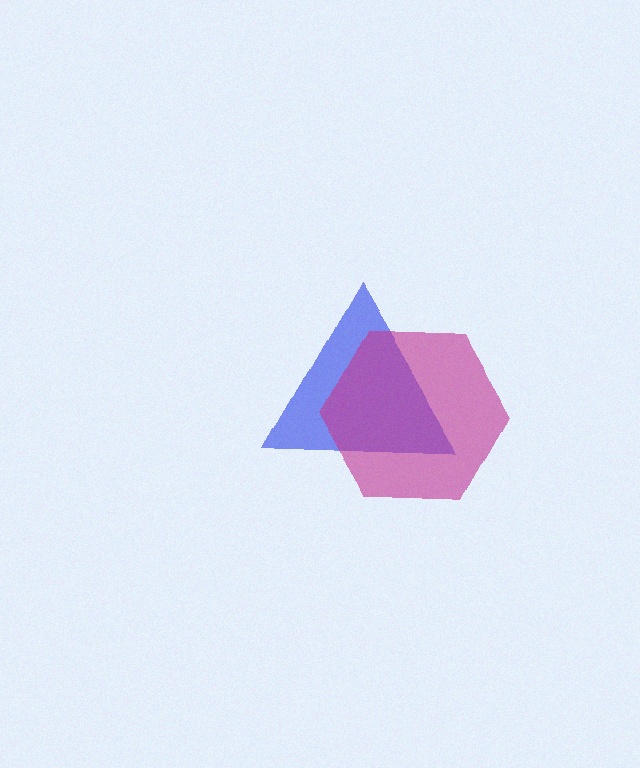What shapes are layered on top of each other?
The layered shapes are: a blue triangle, a magenta hexagon.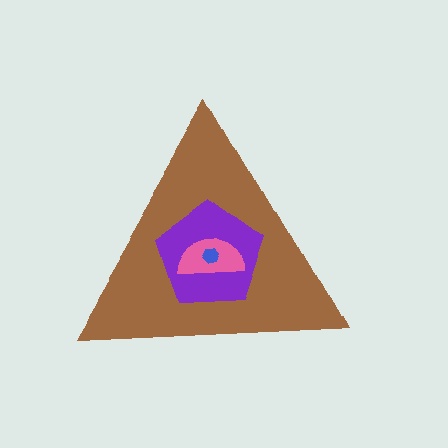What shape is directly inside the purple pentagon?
The pink semicircle.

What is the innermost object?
The blue hexagon.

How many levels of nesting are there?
4.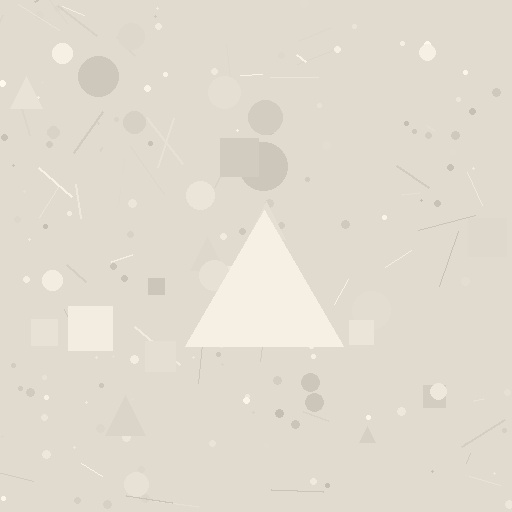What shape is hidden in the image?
A triangle is hidden in the image.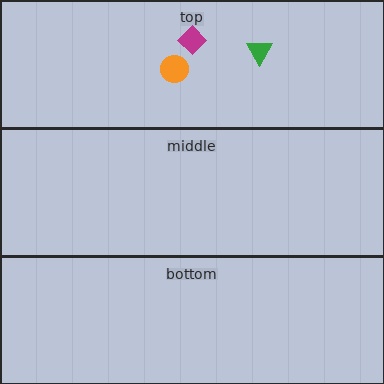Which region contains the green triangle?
The top region.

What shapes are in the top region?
The orange circle, the magenta diamond, the green triangle.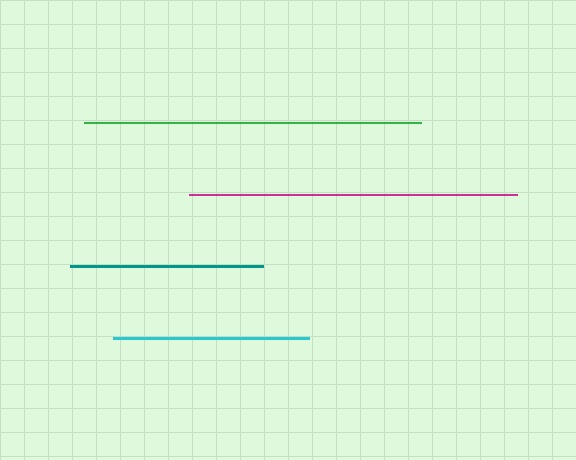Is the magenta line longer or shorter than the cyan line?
The magenta line is longer than the cyan line.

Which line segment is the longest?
The green line is the longest at approximately 338 pixels.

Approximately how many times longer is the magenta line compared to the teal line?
The magenta line is approximately 1.7 times the length of the teal line.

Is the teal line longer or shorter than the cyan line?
The cyan line is longer than the teal line.